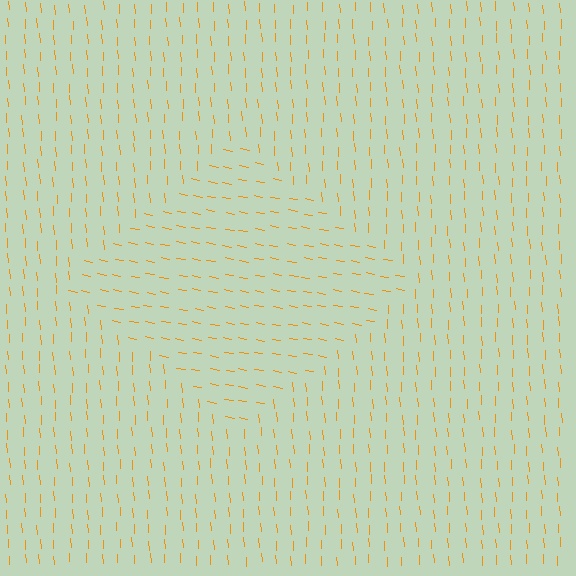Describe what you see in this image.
The image is filled with small orange line segments. A diamond region in the image has lines oriented differently from the surrounding lines, creating a visible texture boundary.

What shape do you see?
I see a diamond.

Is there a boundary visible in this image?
Yes, there is a texture boundary formed by a change in line orientation.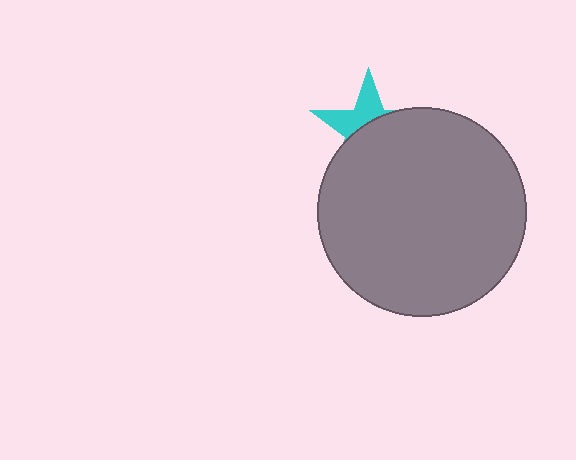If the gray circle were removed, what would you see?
You would see the complete cyan star.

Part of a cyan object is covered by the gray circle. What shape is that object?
It is a star.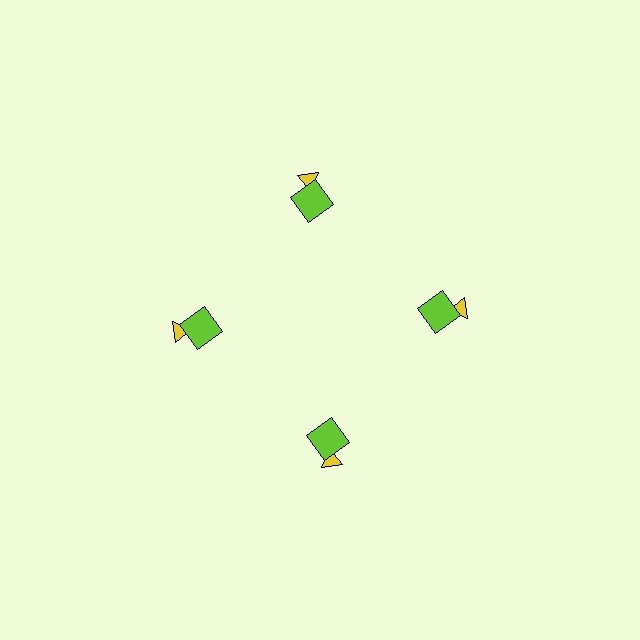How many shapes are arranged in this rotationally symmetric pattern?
There are 8 shapes, arranged in 4 groups of 2.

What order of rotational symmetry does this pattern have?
This pattern has 4-fold rotational symmetry.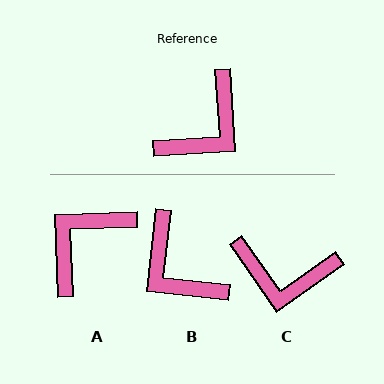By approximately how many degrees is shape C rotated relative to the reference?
Approximately 58 degrees clockwise.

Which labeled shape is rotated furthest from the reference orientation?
A, about 179 degrees away.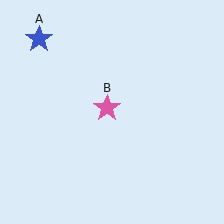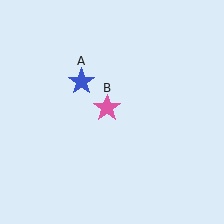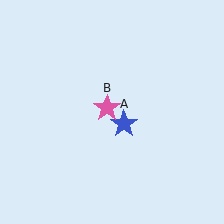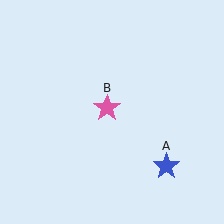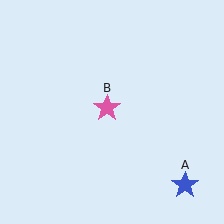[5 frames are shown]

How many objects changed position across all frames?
1 object changed position: blue star (object A).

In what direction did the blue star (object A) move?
The blue star (object A) moved down and to the right.